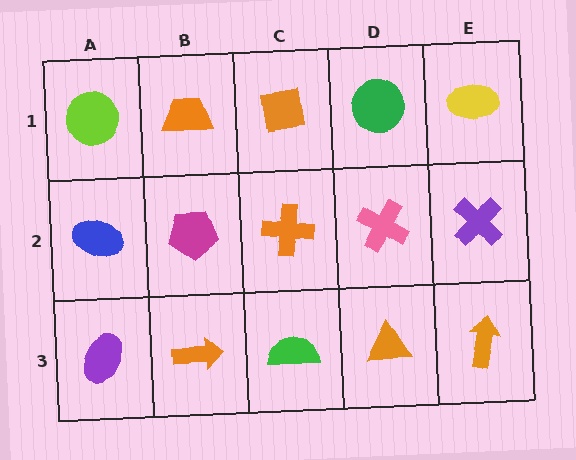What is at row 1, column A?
A lime circle.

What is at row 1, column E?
A yellow ellipse.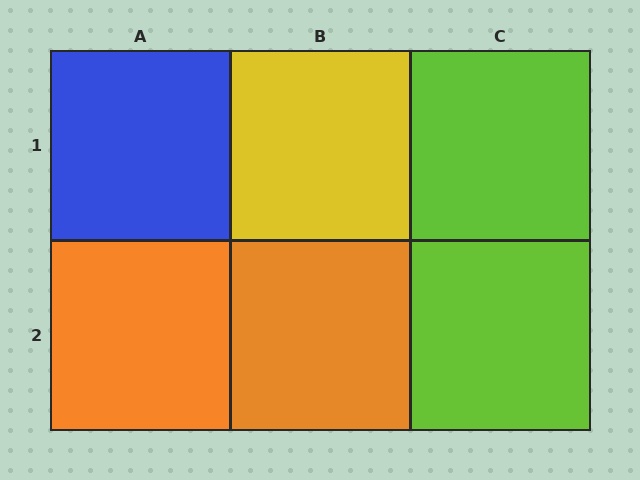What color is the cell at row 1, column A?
Blue.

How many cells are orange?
2 cells are orange.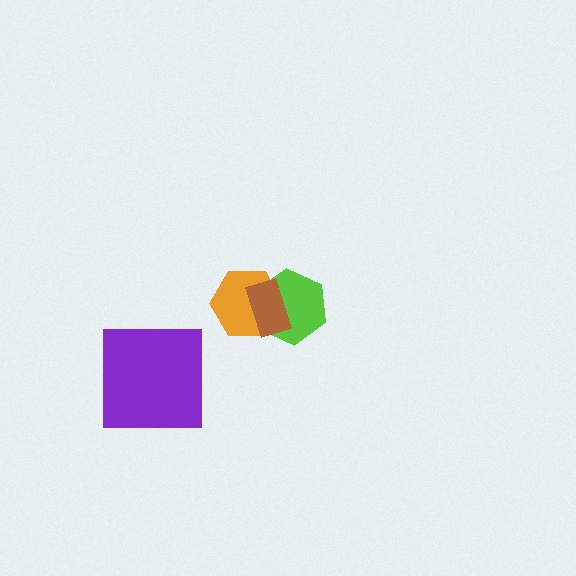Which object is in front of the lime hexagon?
The brown rectangle is in front of the lime hexagon.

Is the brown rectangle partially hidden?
No, no other shape covers it.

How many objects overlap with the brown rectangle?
2 objects overlap with the brown rectangle.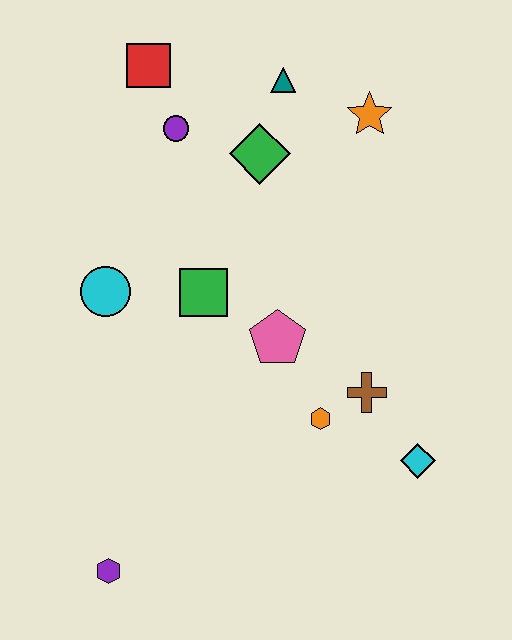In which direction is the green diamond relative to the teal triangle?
The green diamond is below the teal triangle.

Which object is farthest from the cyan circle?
The cyan diamond is farthest from the cyan circle.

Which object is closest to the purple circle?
The red square is closest to the purple circle.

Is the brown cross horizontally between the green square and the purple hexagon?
No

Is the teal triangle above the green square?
Yes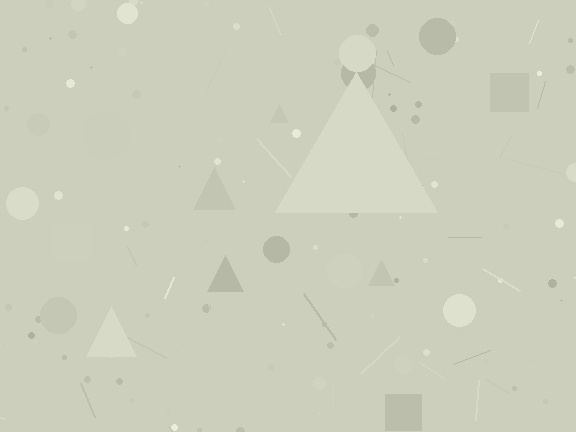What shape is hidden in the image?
A triangle is hidden in the image.